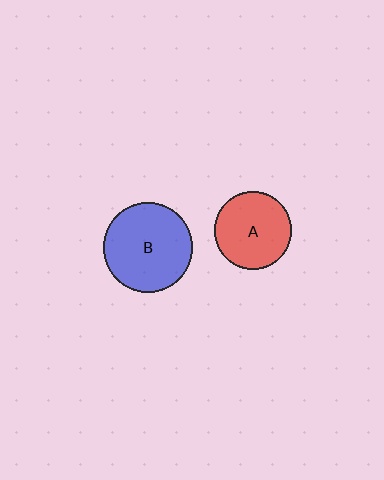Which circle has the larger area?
Circle B (blue).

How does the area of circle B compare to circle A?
Approximately 1.3 times.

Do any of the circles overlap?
No, none of the circles overlap.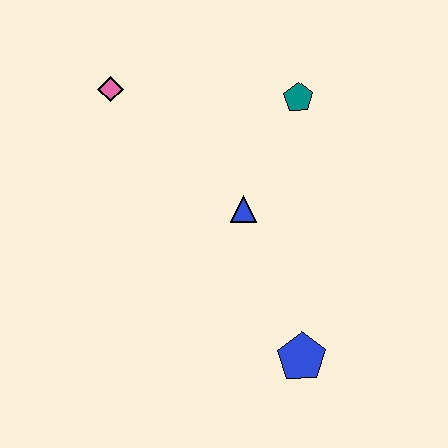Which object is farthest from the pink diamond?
The blue pentagon is farthest from the pink diamond.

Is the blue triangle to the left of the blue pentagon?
Yes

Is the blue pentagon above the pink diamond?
No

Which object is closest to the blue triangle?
The teal pentagon is closest to the blue triangle.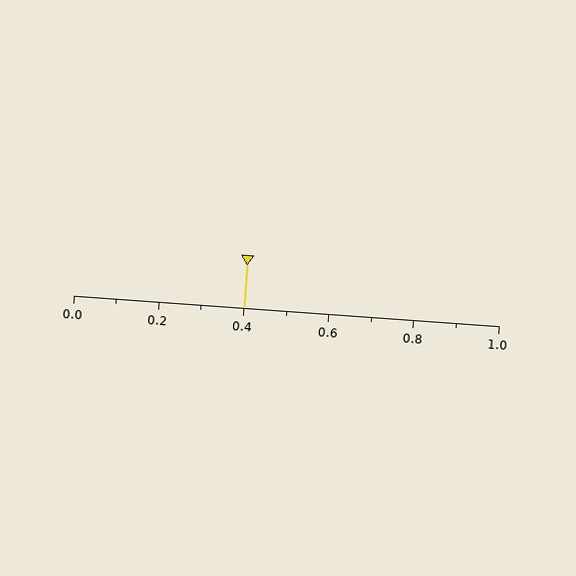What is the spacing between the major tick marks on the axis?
The major ticks are spaced 0.2 apart.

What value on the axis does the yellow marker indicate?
The marker indicates approximately 0.4.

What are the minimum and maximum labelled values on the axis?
The axis runs from 0.0 to 1.0.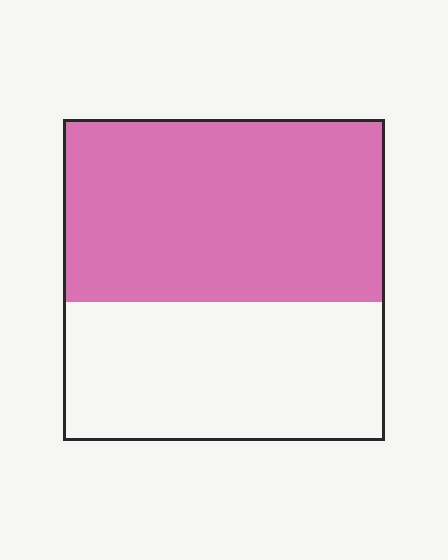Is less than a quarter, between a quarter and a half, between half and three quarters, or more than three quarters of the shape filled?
Between half and three quarters.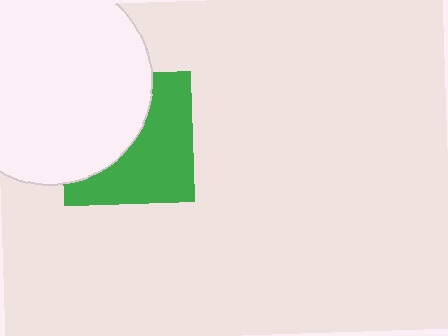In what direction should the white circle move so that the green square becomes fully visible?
The white circle should move left. That is the shortest direction to clear the overlap and leave the green square fully visible.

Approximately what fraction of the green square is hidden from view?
Roughly 46% of the green square is hidden behind the white circle.